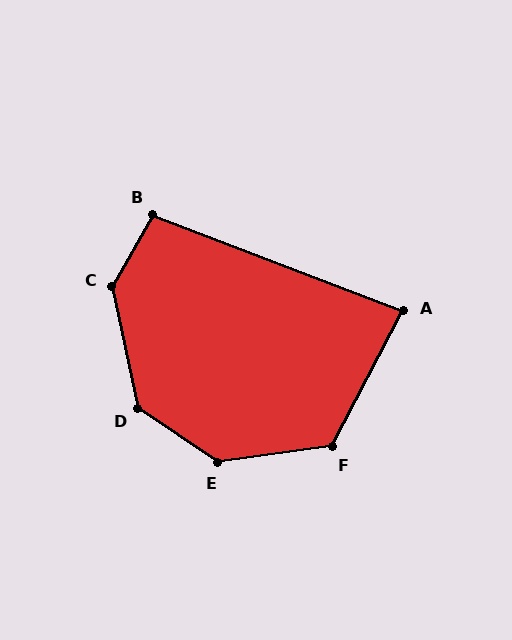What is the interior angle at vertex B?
Approximately 98 degrees (obtuse).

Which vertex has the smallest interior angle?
A, at approximately 83 degrees.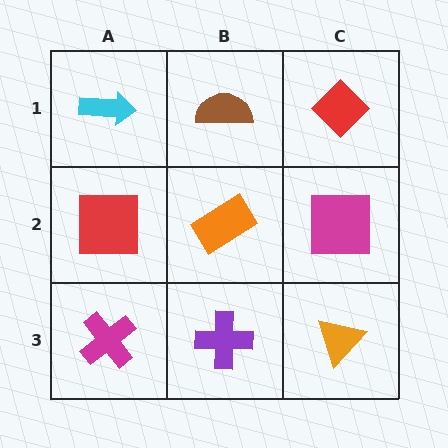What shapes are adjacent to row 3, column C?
A magenta square (row 2, column C), a purple cross (row 3, column B).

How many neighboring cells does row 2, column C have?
3.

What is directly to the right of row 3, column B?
An orange triangle.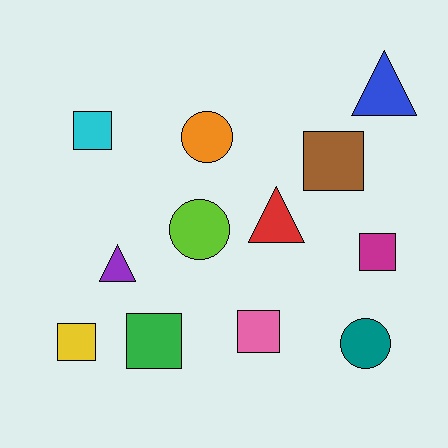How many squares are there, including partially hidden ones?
There are 6 squares.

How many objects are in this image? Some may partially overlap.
There are 12 objects.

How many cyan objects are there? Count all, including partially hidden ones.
There is 1 cyan object.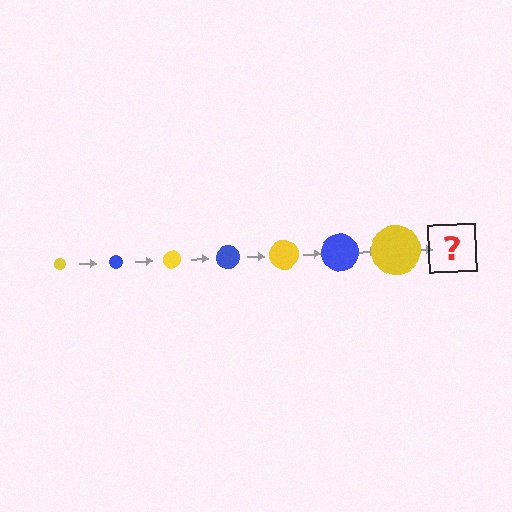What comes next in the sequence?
The next element should be a blue circle, larger than the previous one.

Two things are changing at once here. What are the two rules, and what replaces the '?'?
The two rules are that the circle grows larger each step and the color cycles through yellow and blue. The '?' should be a blue circle, larger than the previous one.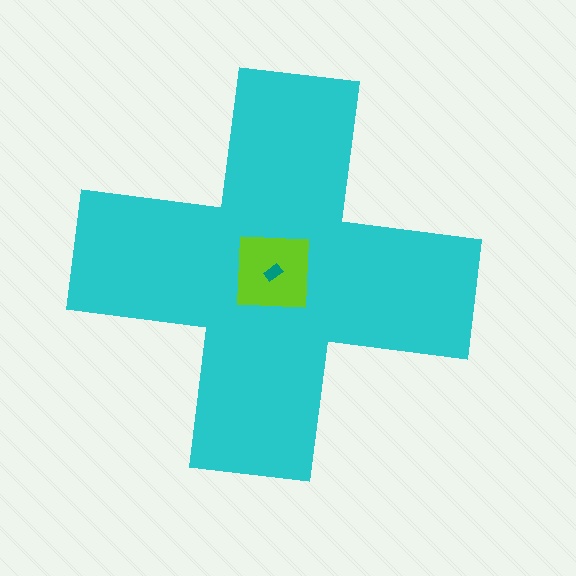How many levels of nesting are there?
3.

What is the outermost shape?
The cyan cross.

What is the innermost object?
The teal rectangle.